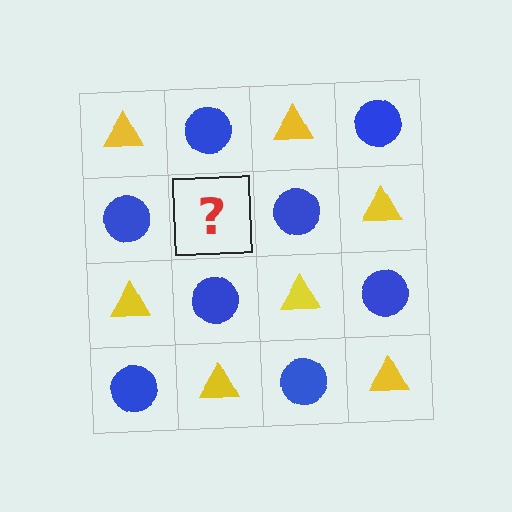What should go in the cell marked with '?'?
The missing cell should contain a yellow triangle.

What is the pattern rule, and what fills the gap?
The rule is that it alternates yellow triangle and blue circle in a checkerboard pattern. The gap should be filled with a yellow triangle.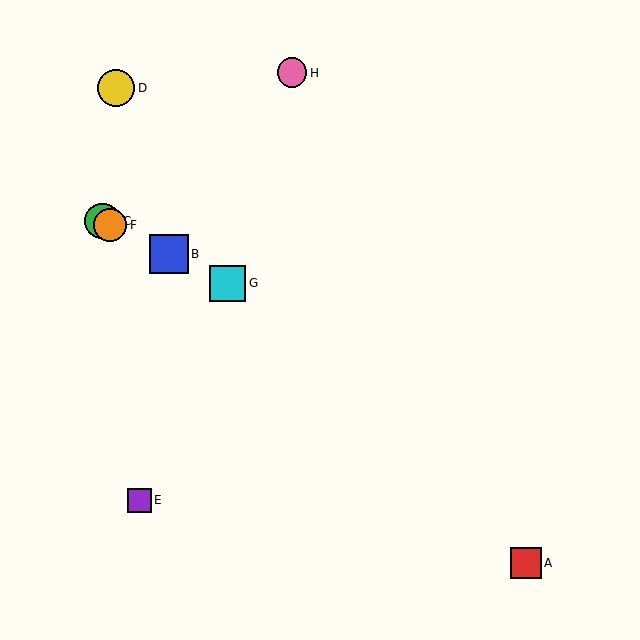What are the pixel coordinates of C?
Object C is at (103, 221).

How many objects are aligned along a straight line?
4 objects (B, C, F, G) are aligned along a straight line.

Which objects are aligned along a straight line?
Objects B, C, F, G are aligned along a straight line.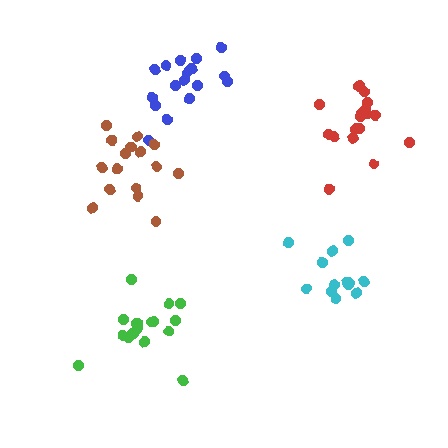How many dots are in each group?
Group 1: 17 dots, Group 2: 17 dots, Group 3: 13 dots, Group 4: 18 dots, Group 5: 17 dots (82 total).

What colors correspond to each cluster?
The clusters are colored: blue, green, cyan, red, brown.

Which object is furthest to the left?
The brown cluster is leftmost.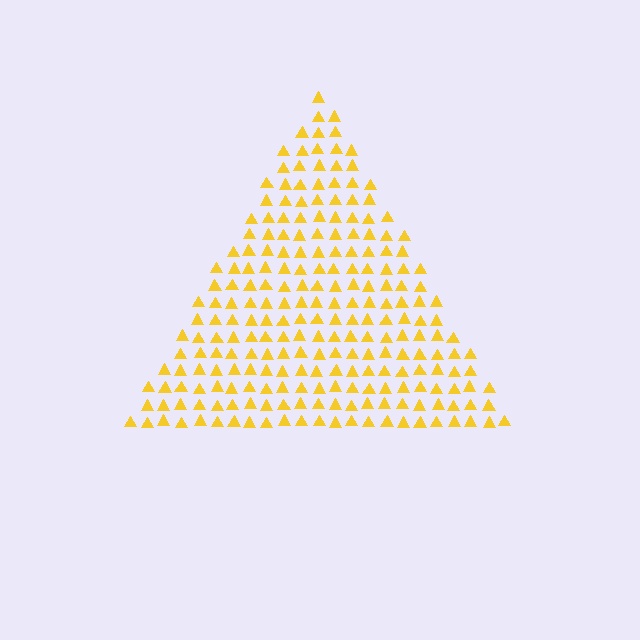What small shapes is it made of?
It is made of small triangles.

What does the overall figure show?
The overall figure shows a triangle.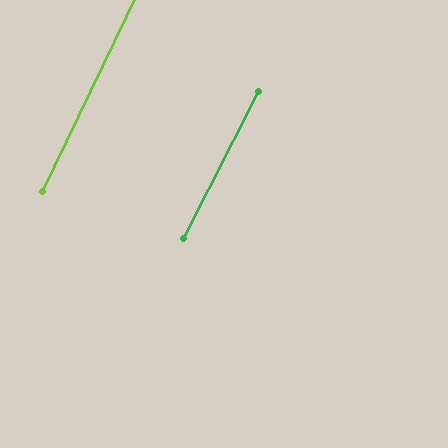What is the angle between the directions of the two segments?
Approximately 2 degrees.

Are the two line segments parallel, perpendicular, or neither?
Parallel — their directions differ by only 1.6°.